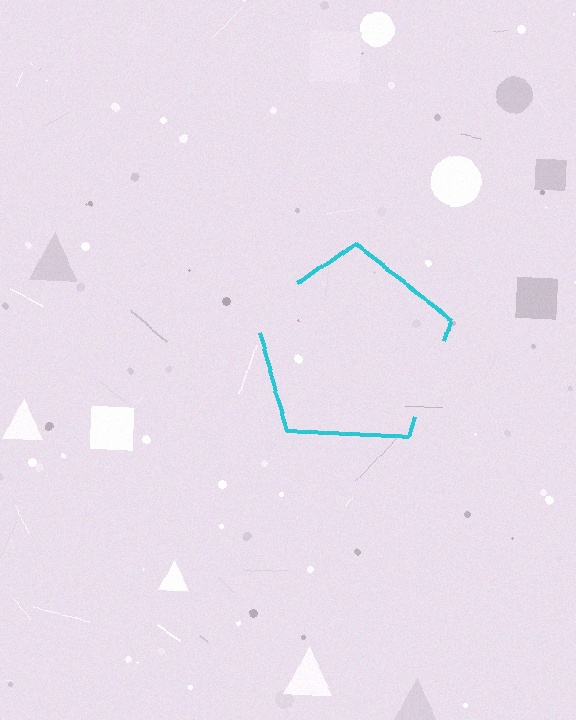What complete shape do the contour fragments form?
The contour fragments form a pentagon.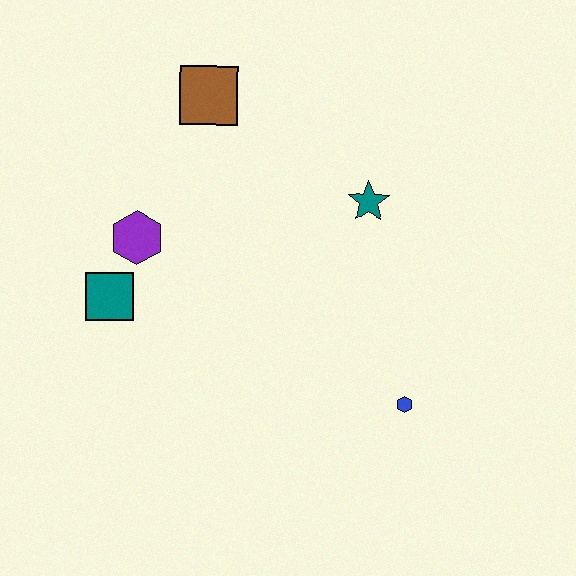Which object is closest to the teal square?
The purple hexagon is closest to the teal square.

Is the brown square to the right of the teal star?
No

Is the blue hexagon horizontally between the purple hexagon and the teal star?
No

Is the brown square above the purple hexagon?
Yes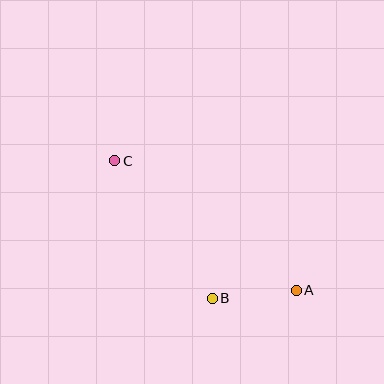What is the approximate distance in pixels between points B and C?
The distance between B and C is approximately 169 pixels.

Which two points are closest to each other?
Points A and B are closest to each other.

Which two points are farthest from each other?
Points A and C are farthest from each other.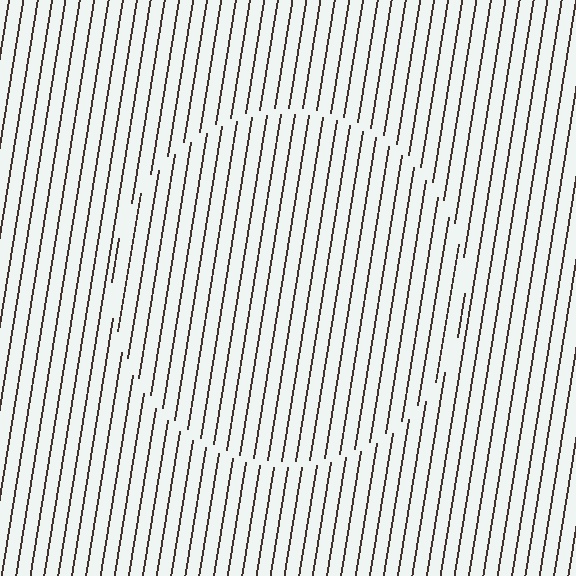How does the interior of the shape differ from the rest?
The interior of the shape contains the same grating, shifted by half a period — the contour is defined by the phase discontinuity where line-ends from the inner and outer gratings abut.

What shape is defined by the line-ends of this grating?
An illusory circle. The interior of the shape contains the same grating, shifted by half a period — the contour is defined by the phase discontinuity where line-ends from the inner and outer gratings abut.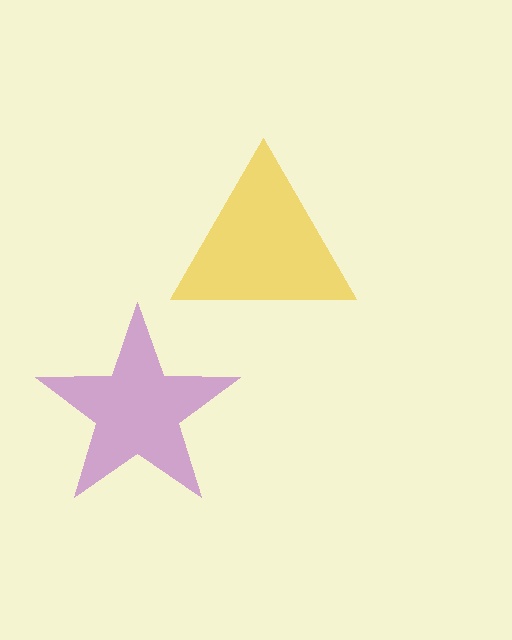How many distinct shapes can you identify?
There are 2 distinct shapes: a purple star, a yellow triangle.